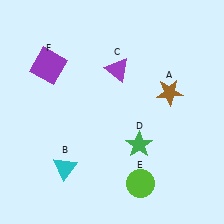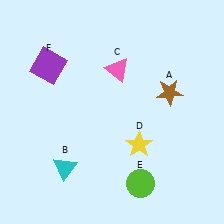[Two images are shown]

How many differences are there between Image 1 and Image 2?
There are 2 differences between the two images.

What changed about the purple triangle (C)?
In Image 1, C is purple. In Image 2, it changed to pink.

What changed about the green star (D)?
In Image 1, D is green. In Image 2, it changed to yellow.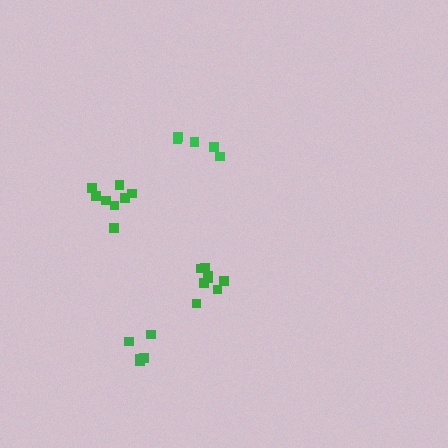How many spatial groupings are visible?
There are 4 spatial groupings.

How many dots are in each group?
Group 1: 8 dots, Group 2: 5 dots, Group 3: 8 dots, Group 4: 5 dots (26 total).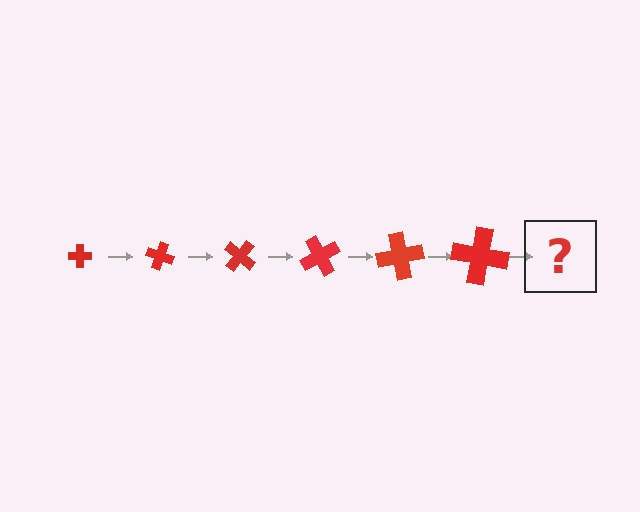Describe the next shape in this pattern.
It should be a cross, larger than the previous one and rotated 120 degrees from the start.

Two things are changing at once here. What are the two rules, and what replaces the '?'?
The two rules are that the cross grows larger each step and it rotates 20 degrees each step. The '?' should be a cross, larger than the previous one and rotated 120 degrees from the start.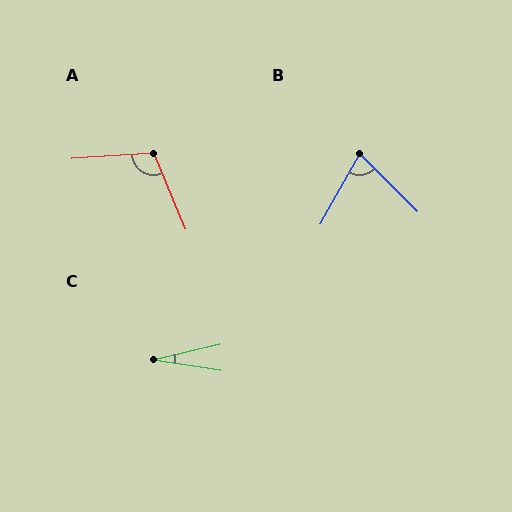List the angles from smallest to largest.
C (22°), B (75°), A (109°).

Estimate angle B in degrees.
Approximately 75 degrees.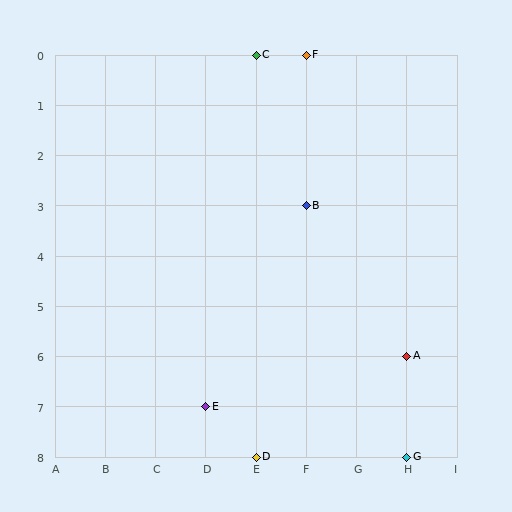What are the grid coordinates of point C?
Point C is at grid coordinates (E, 0).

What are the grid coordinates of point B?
Point B is at grid coordinates (F, 3).